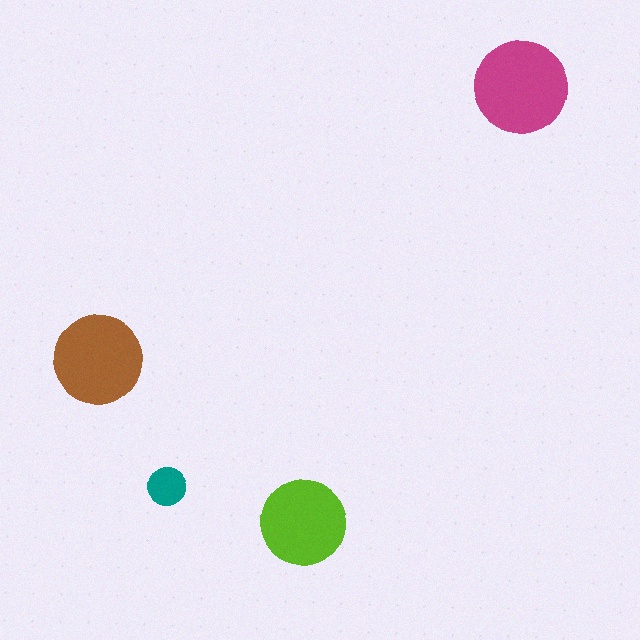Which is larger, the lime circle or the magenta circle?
The magenta one.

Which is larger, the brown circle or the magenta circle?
The magenta one.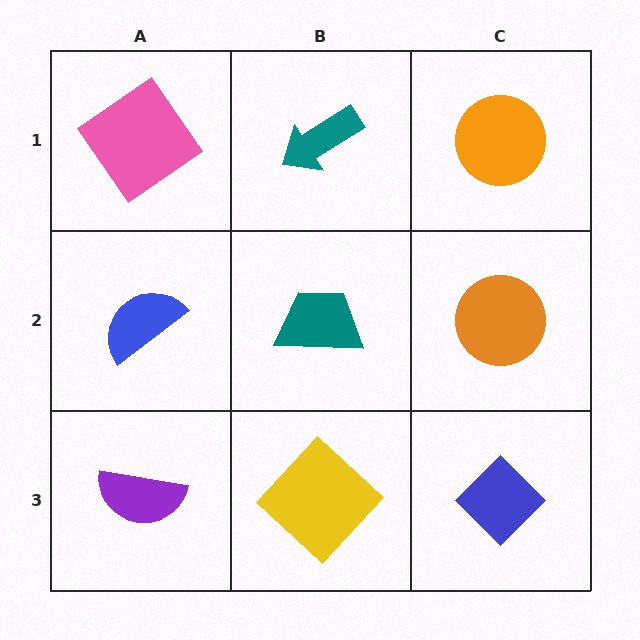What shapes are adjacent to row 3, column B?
A teal trapezoid (row 2, column B), a purple semicircle (row 3, column A), a blue diamond (row 3, column C).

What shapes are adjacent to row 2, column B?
A teal arrow (row 1, column B), a yellow diamond (row 3, column B), a blue semicircle (row 2, column A), an orange circle (row 2, column C).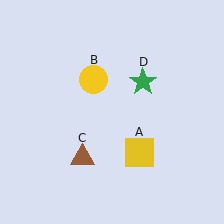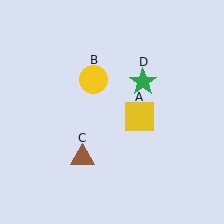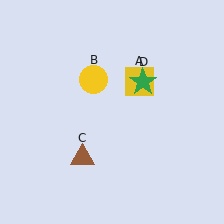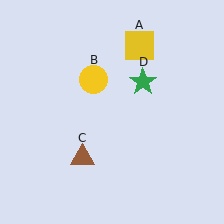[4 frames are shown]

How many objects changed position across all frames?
1 object changed position: yellow square (object A).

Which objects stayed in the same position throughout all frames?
Yellow circle (object B) and brown triangle (object C) and green star (object D) remained stationary.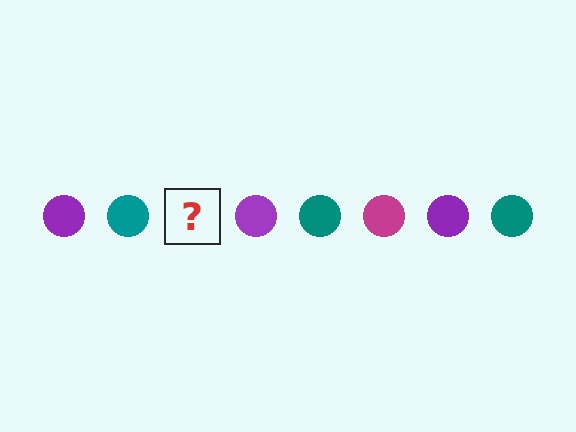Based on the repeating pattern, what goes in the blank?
The blank should be a magenta circle.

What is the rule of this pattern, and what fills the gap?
The rule is that the pattern cycles through purple, teal, magenta circles. The gap should be filled with a magenta circle.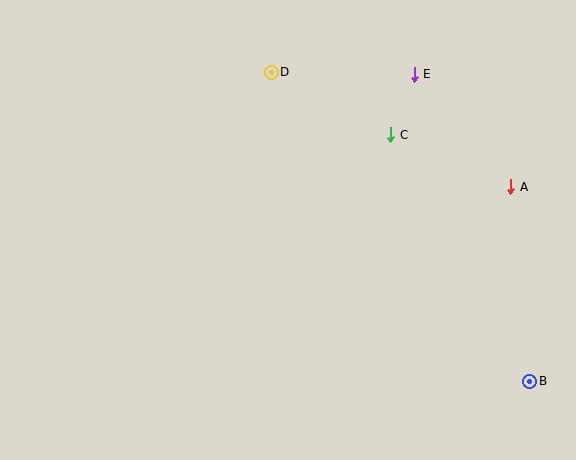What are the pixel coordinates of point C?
Point C is at (391, 135).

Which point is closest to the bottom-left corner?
Point D is closest to the bottom-left corner.